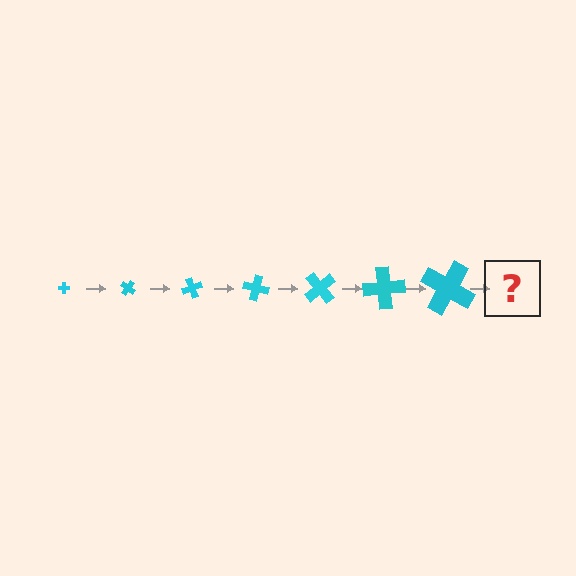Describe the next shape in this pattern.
It should be a cross, larger than the previous one and rotated 245 degrees from the start.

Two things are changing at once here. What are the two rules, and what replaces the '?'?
The two rules are that the cross grows larger each step and it rotates 35 degrees each step. The '?' should be a cross, larger than the previous one and rotated 245 degrees from the start.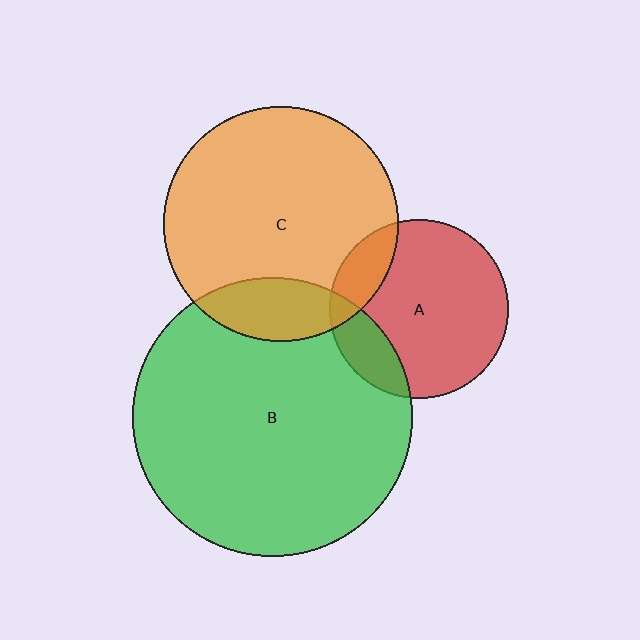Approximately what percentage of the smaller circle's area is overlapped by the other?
Approximately 15%.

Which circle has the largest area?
Circle B (green).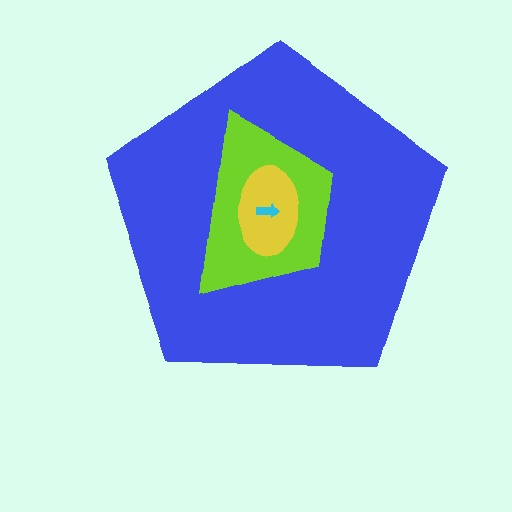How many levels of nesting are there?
4.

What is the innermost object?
The cyan arrow.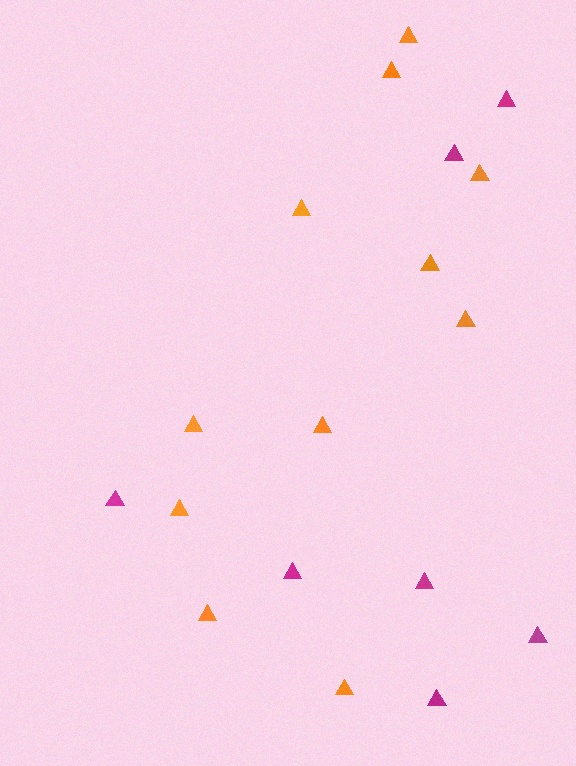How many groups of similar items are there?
There are 2 groups: one group of magenta triangles (7) and one group of orange triangles (11).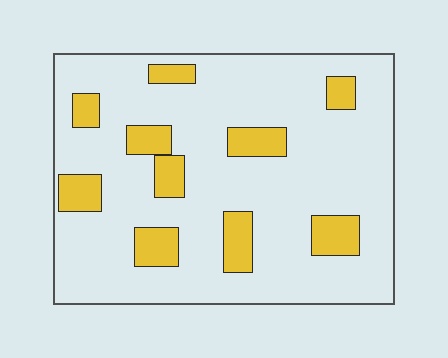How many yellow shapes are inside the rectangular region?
10.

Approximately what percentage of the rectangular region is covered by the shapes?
Approximately 15%.